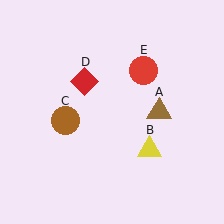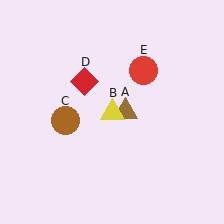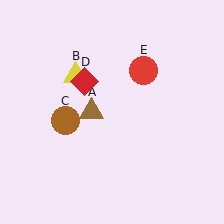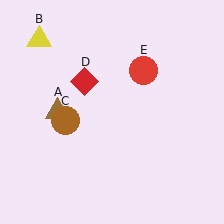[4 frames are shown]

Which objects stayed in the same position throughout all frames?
Brown circle (object C) and red diamond (object D) and red circle (object E) remained stationary.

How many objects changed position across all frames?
2 objects changed position: brown triangle (object A), yellow triangle (object B).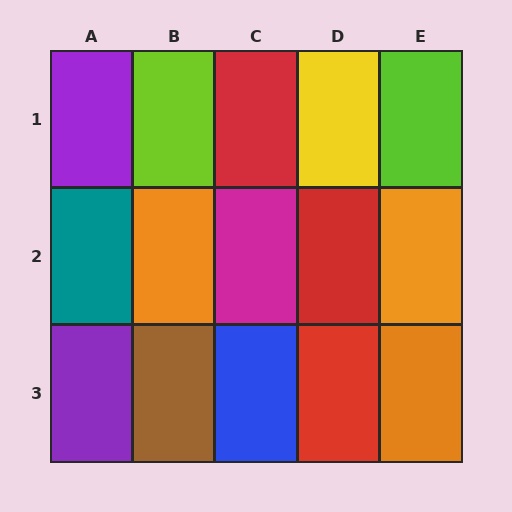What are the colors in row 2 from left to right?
Teal, orange, magenta, red, orange.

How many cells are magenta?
1 cell is magenta.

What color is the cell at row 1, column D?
Yellow.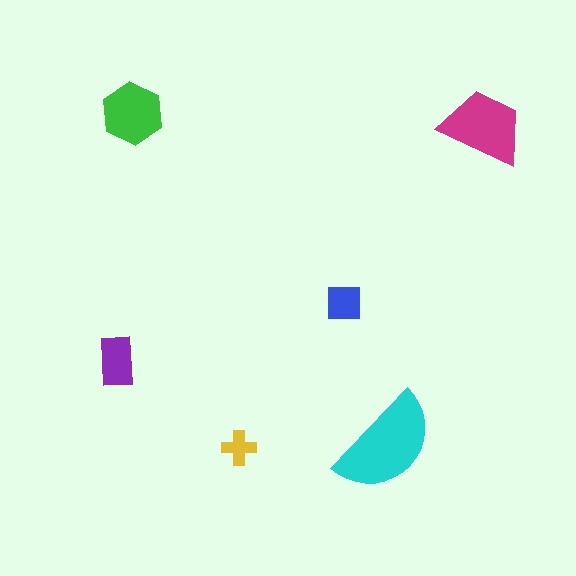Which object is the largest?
The cyan semicircle.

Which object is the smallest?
The yellow cross.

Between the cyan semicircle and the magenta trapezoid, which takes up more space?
The cyan semicircle.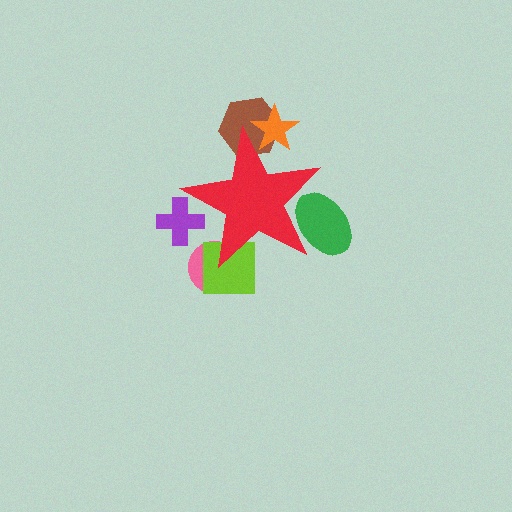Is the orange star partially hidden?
Yes, the orange star is partially hidden behind the red star.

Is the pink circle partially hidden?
Yes, the pink circle is partially hidden behind the red star.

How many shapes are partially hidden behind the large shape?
6 shapes are partially hidden.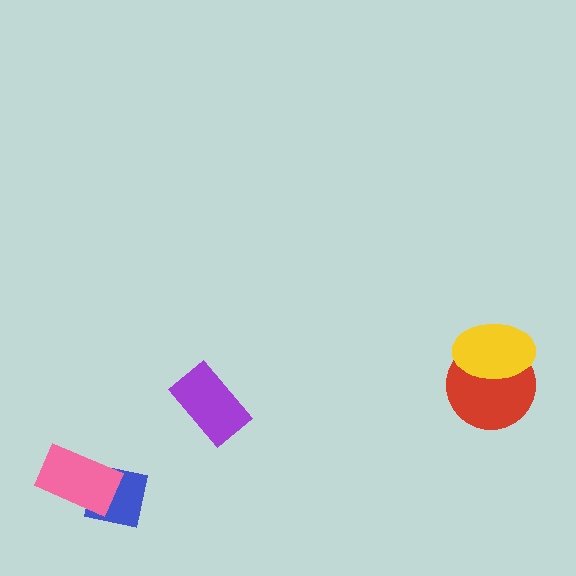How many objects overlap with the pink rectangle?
1 object overlaps with the pink rectangle.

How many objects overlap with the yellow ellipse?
1 object overlaps with the yellow ellipse.